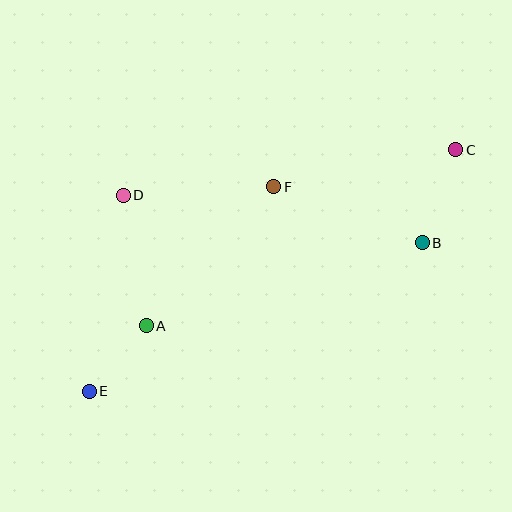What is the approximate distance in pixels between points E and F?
The distance between E and F is approximately 275 pixels.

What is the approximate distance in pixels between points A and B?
The distance between A and B is approximately 288 pixels.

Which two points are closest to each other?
Points A and E are closest to each other.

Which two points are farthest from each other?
Points C and E are farthest from each other.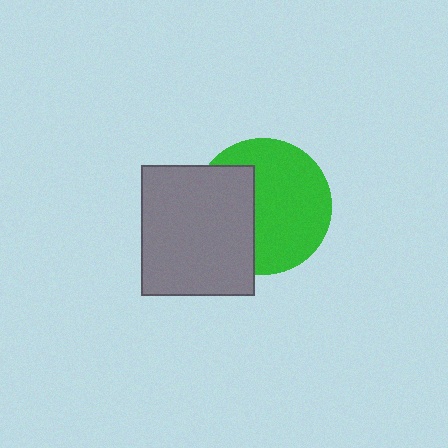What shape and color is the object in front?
The object in front is a gray rectangle.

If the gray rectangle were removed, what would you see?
You would see the complete green circle.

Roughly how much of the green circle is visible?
About half of it is visible (roughly 63%).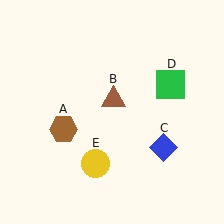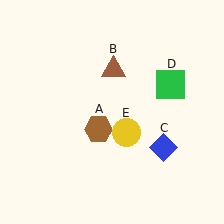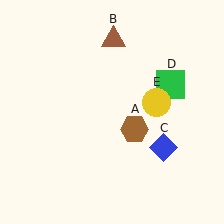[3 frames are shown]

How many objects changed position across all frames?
3 objects changed position: brown hexagon (object A), brown triangle (object B), yellow circle (object E).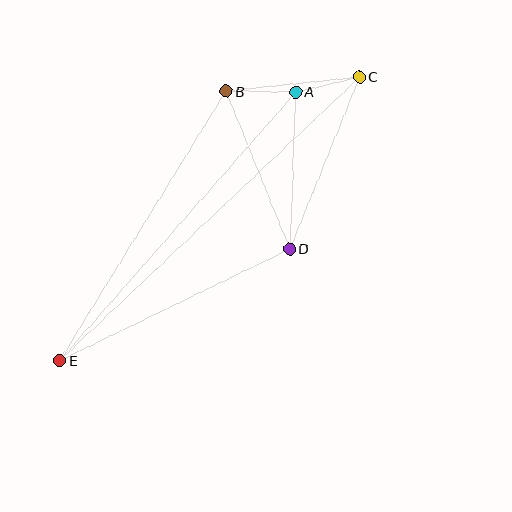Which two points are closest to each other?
Points A and C are closest to each other.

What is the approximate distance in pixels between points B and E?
The distance between B and E is approximately 317 pixels.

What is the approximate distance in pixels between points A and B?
The distance between A and B is approximately 69 pixels.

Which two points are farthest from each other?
Points C and E are farthest from each other.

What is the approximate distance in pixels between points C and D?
The distance between C and D is approximately 186 pixels.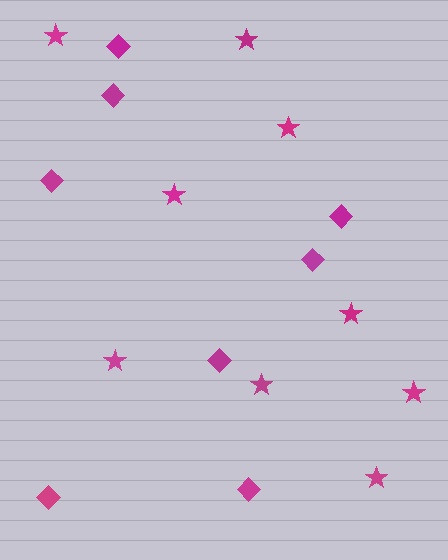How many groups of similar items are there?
There are 2 groups: one group of stars (9) and one group of diamonds (8).